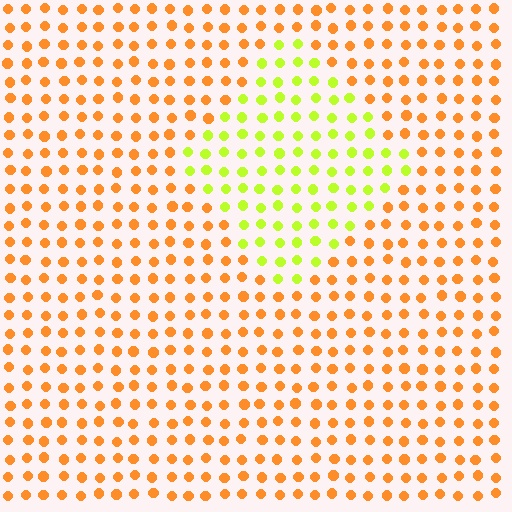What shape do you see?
I see a diamond.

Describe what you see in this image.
The image is filled with small orange elements in a uniform arrangement. A diamond-shaped region is visible where the elements are tinted to a slightly different hue, forming a subtle color boundary.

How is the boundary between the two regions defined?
The boundary is defined purely by a slight shift in hue (about 51 degrees). Spacing, size, and orientation are identical on both sides.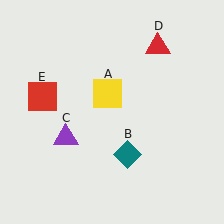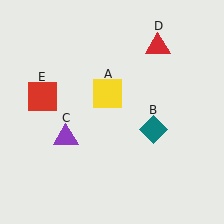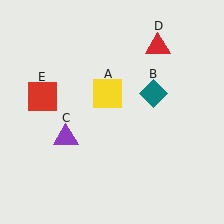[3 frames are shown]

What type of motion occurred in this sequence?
The teal diamond (object B) rotated counterclockwise around the center of the scene.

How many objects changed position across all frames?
1 object changed position: teal diamond (object B).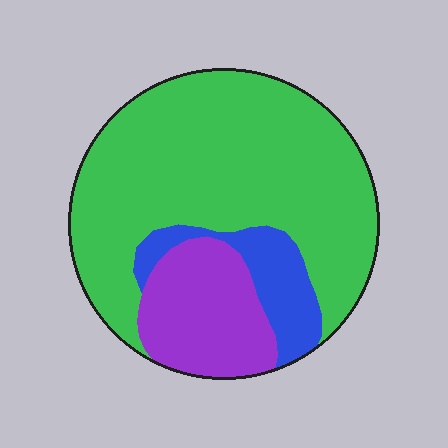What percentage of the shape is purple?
Purple covers around 20% of the shape.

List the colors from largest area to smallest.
From largest to smallest: green, purple, blue.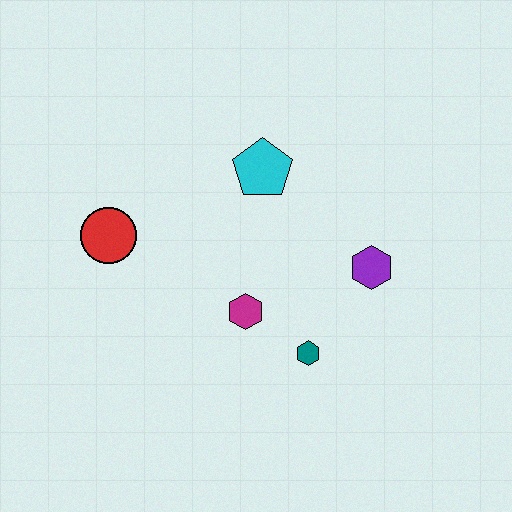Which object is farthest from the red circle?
The purple hexagon is farthest from the red circle.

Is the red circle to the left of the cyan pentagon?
Yes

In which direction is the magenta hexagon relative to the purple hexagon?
The magenta hexagon is to the left of the purple hexagon.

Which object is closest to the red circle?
The magenta hexagon is closest to the red circle.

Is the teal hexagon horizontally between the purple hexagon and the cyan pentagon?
Yes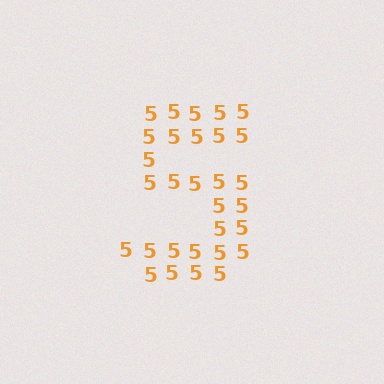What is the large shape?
The large shape is the digit 5.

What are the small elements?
The small elements are digit 5's.